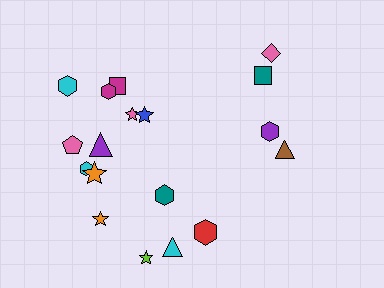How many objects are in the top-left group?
There are 8 objects.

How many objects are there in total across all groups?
There are 18 objects.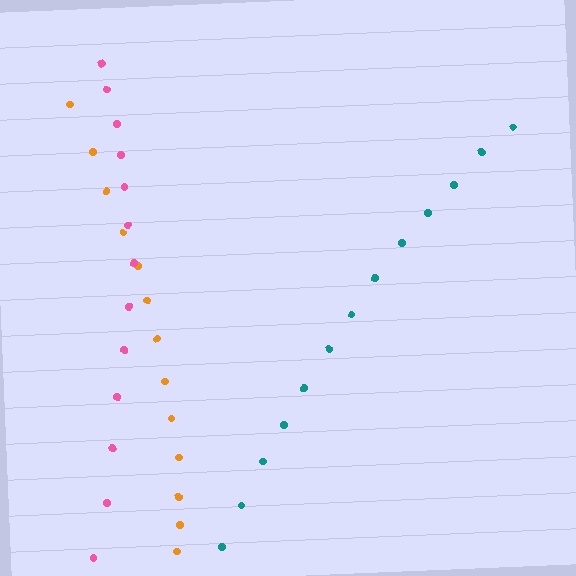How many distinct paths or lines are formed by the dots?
There are 3 distinct paths.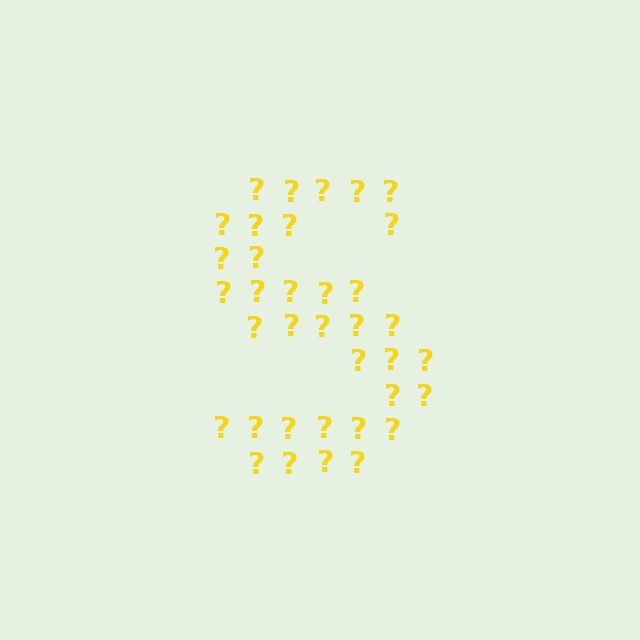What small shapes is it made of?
It is made of small question marks.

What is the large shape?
The large shape is the letter S.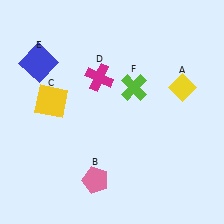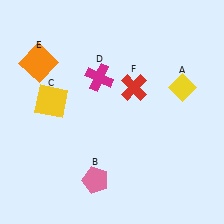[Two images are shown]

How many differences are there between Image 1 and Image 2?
There are 2 differences between the two images.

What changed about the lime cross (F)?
In Image 1, F is lime. In Image 2, it changed to red.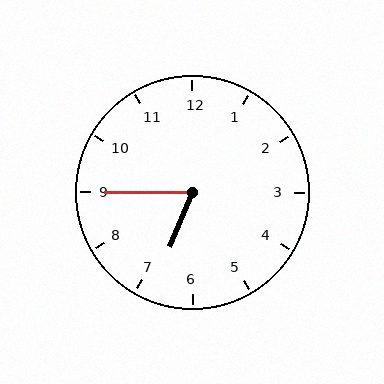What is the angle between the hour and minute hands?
Approximately 68 degrees.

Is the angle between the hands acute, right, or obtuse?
It is acute.